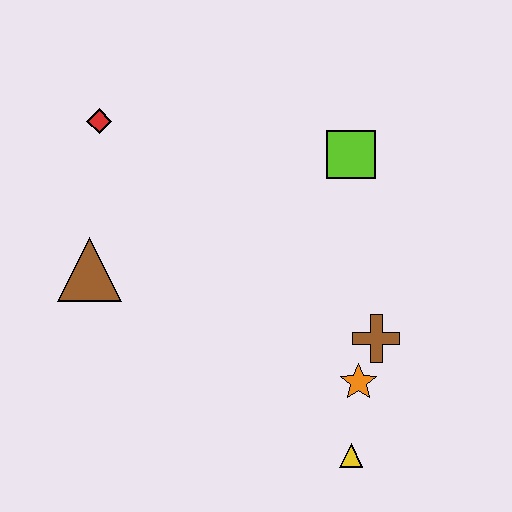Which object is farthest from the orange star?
The red diamond is farthest from the orange star.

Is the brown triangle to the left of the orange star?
Yes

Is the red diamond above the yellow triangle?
Yes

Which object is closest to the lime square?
The brown cross is closest to the lime square.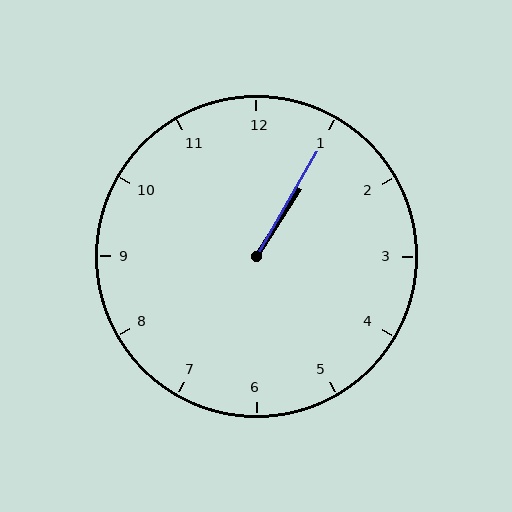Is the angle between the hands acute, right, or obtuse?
It is acute.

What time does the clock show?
1:05.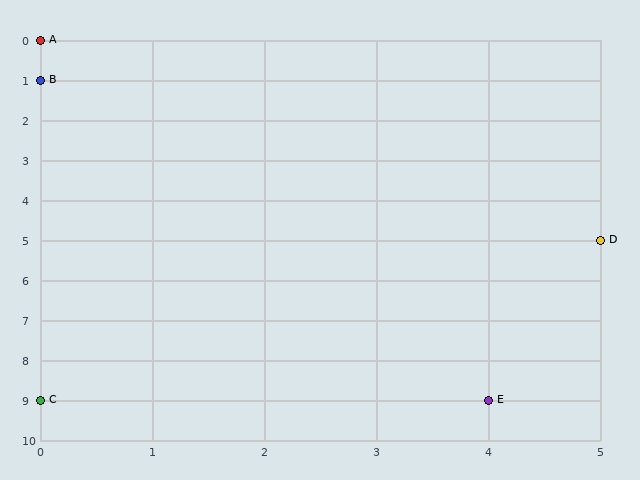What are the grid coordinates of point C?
Point C is at grid coordinates (0, 9).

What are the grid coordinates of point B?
Point B is at grid coordinates (0, 1).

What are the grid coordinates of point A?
Point A is at grid coordinates (0, 0).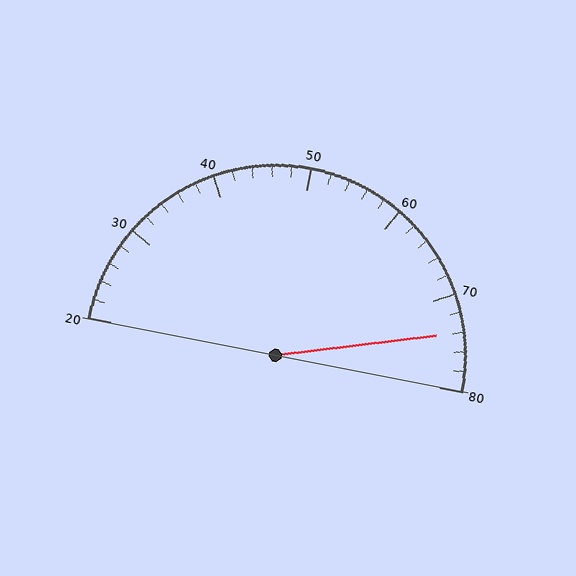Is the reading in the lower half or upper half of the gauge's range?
The reading is in the upper half of the range (20 to 80).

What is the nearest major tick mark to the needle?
The nearest major tick mark is 70.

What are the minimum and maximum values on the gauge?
The gauge ranges from 20 to 80.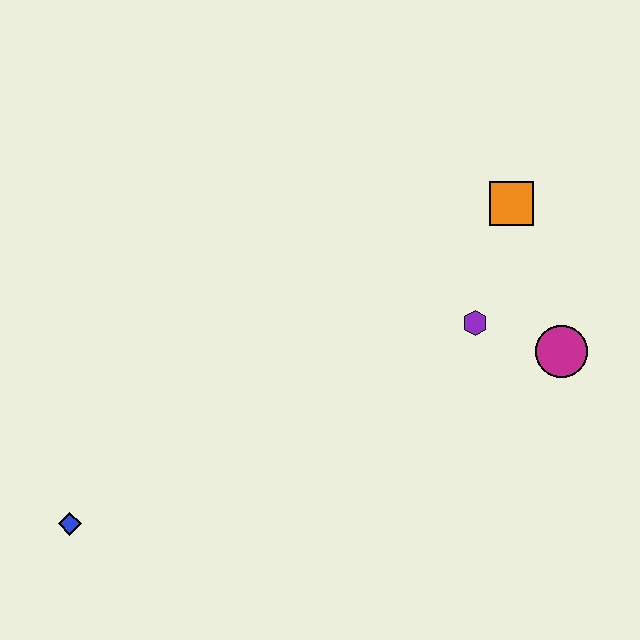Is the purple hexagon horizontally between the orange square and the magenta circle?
No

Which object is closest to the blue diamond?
The purple hexagon is closest to the blue diamond.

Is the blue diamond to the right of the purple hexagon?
No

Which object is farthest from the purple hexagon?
The blue diamond is farthest from the purple hexagon.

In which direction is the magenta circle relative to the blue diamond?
The magenta circle is to the right of the blue diamond.